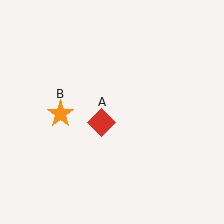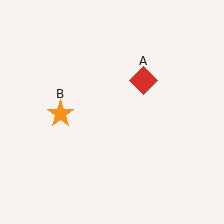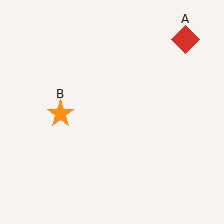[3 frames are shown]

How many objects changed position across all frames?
1 object changed position: red diamond (object A).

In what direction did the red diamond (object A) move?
The red diamond (object A) moved up and to the right.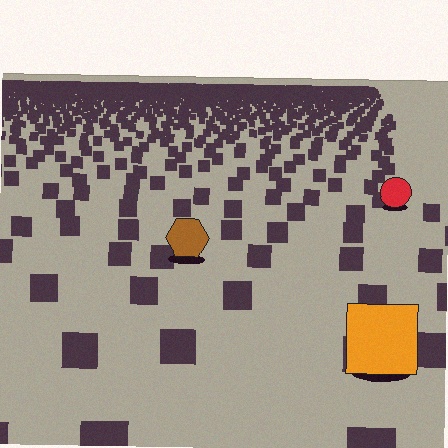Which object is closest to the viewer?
The orange square is closest. The texture marks near it are larger and more spread out.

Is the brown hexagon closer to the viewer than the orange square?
No. The orange square is closer — you can tell from the texture gradient: the ground texture is coarser near it.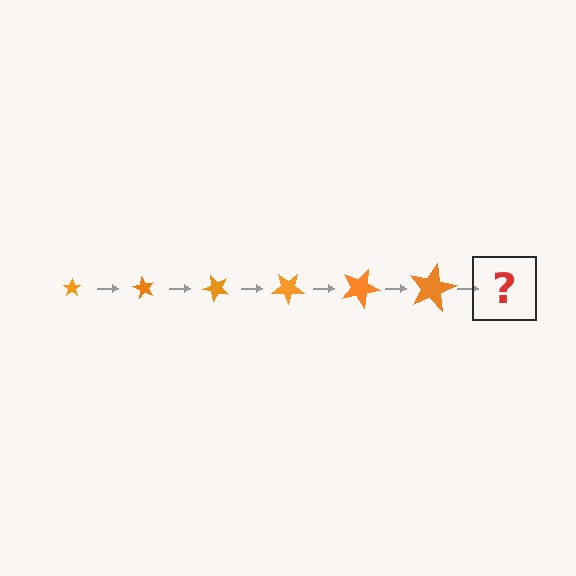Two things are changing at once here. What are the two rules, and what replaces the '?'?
The two rules are that the star grows larger each step and it rotates 60 degrees each step. The '?' should be a star, larger than the previous one and rotated 360 degrees from the start.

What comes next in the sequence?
The next element should be a star, larger than the previous one and rotated 360 degrees from the start.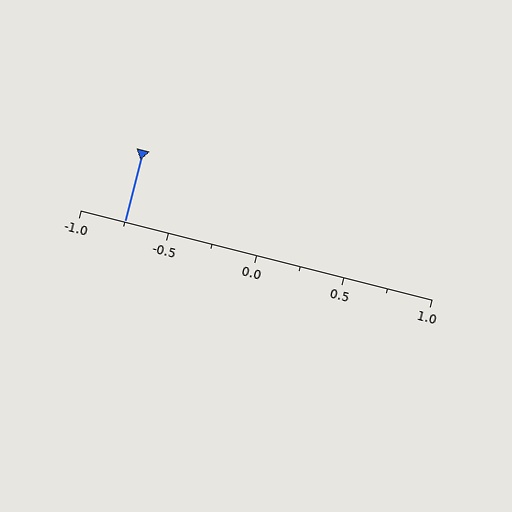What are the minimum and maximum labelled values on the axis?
The axis runs from -1.0 to 1.0.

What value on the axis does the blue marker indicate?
The marker indicates approximately -0.75.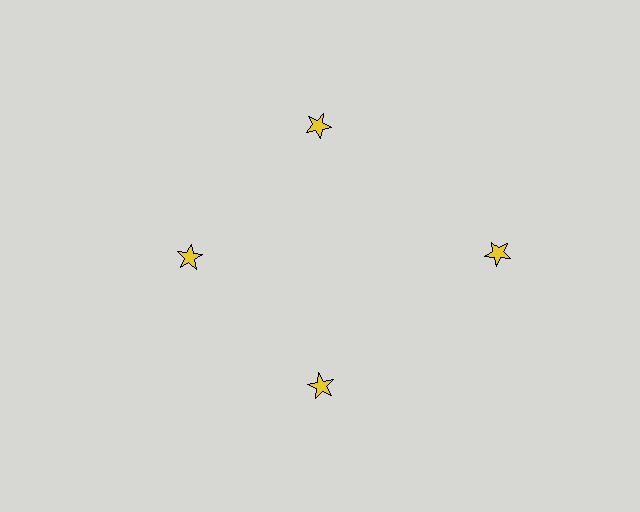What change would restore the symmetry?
The symmetry would be restored by moving it inward, back onto the ring so that all 4 stars sit at equal angles and equal distance from the center.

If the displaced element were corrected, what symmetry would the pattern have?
It would have 4-fold rotational symmetry — the pattern would map onto itself every 90 degrees.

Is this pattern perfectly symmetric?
No. The 4 yellow stars are arranged in a ring, but one element near the 3 o'clock position is pushed outward from the center, breaking the 4-fold rotational symmetry.